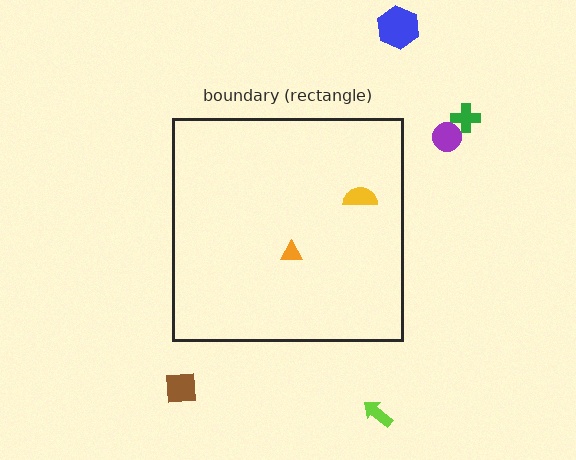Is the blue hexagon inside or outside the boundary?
Outside.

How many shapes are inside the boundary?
2 inside, 5 outside.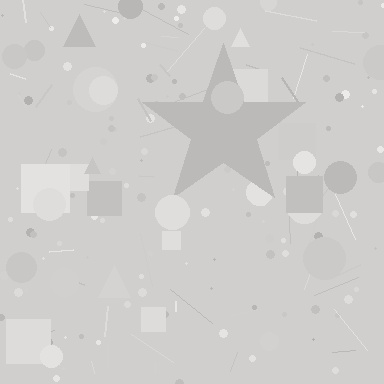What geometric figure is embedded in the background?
A star is embedded in the background.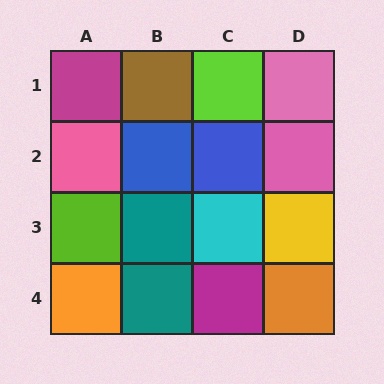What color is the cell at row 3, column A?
Lime.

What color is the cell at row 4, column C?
Magenta.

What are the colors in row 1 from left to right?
Magenta, brown, lime, pink.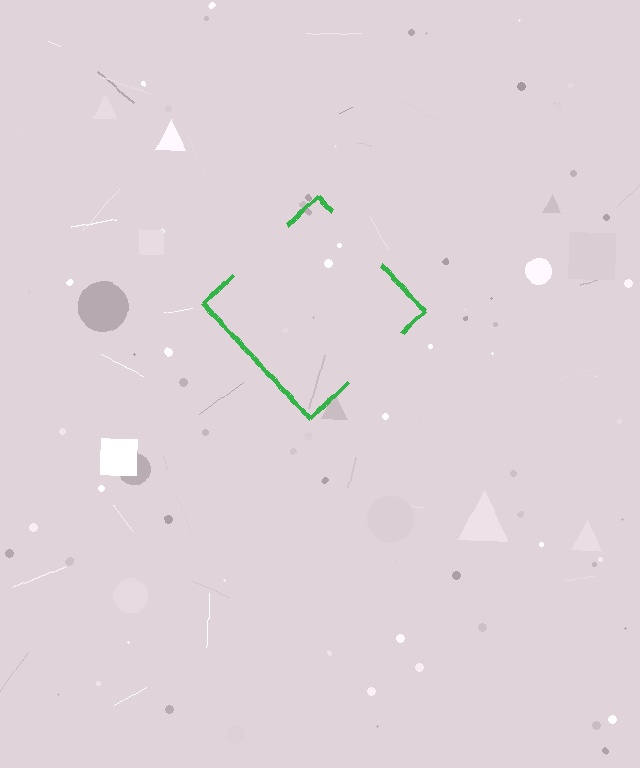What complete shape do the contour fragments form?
The contour fragments form a diamond.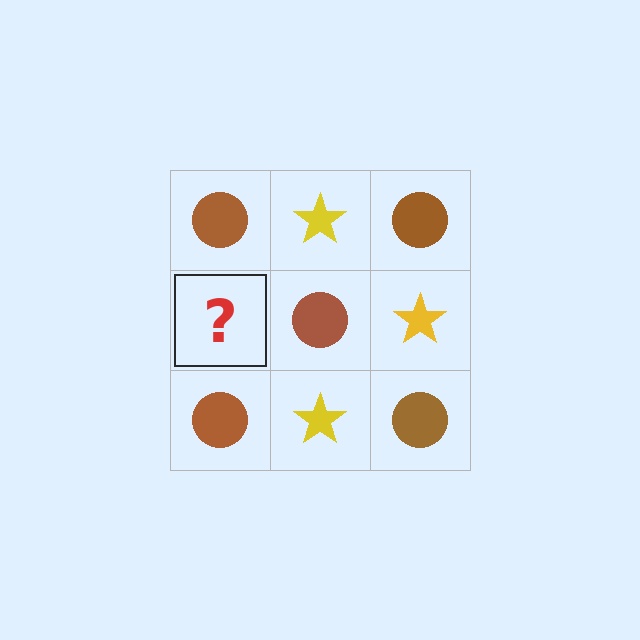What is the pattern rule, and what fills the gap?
The rule is that it alternates brown circle and yellow star in a checkerboard pattern. The gap should be filled with a yellow star.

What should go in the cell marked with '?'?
The missing cell should contain a yellow star.